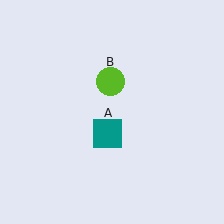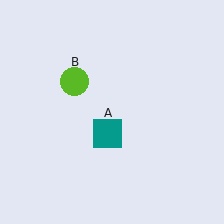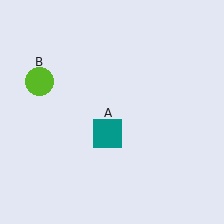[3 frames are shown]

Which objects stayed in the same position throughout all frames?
Teal square (object A) remained stationary.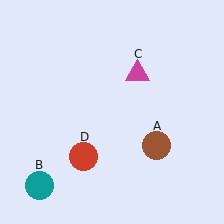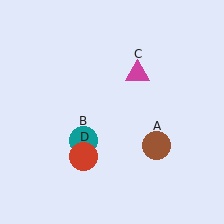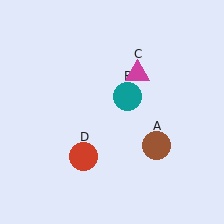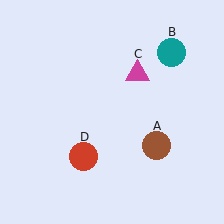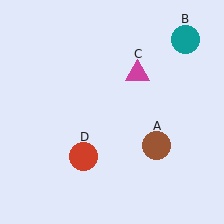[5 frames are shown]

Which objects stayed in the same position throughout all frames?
Brown circle (object A) and magenta triangle (object C) and red circle (object D) remained stationary.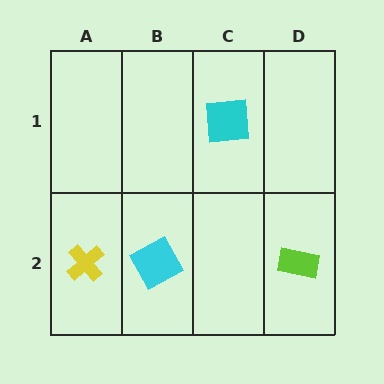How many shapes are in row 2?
3 shapes.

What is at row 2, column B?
A cyan square.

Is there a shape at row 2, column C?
No, that cell is empty.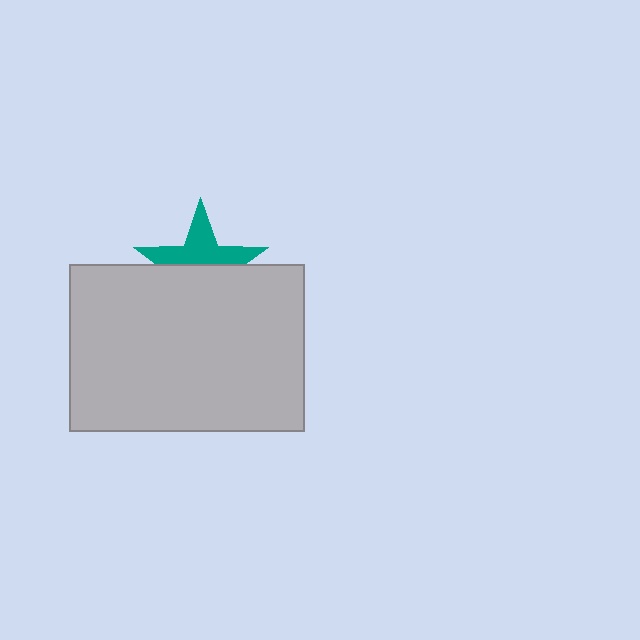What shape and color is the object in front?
The object in front is a light gray rectangle.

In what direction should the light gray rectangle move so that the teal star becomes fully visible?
The light gray rectangle should move down. That is the shortest direction to clear the overlap and leave the teal star fully visible.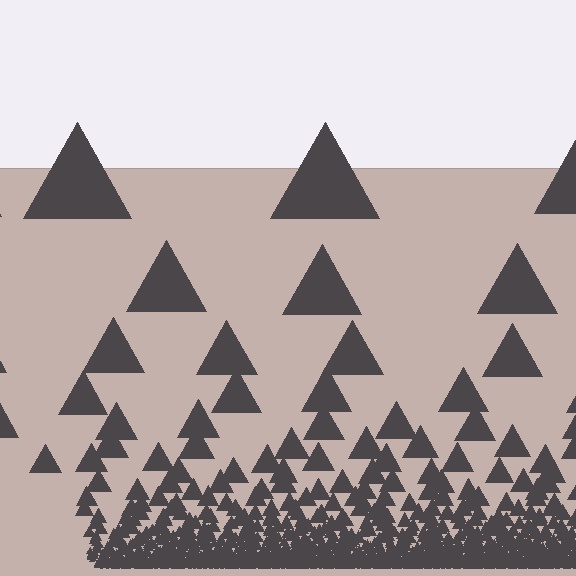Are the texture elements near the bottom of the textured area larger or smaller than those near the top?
Smaller. The gradient is inverted — elements near the bottom are smaller and denser.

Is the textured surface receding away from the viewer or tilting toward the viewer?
The surface appears to tilt toward the viewer. Texture elements get larger and sparser toward the top.